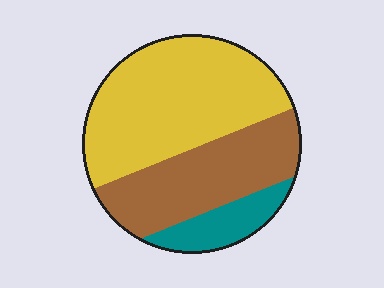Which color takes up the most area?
Yellow, at roughly 55%.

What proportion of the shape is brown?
Brown covers around 35% of the shape.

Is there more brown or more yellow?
Yellow.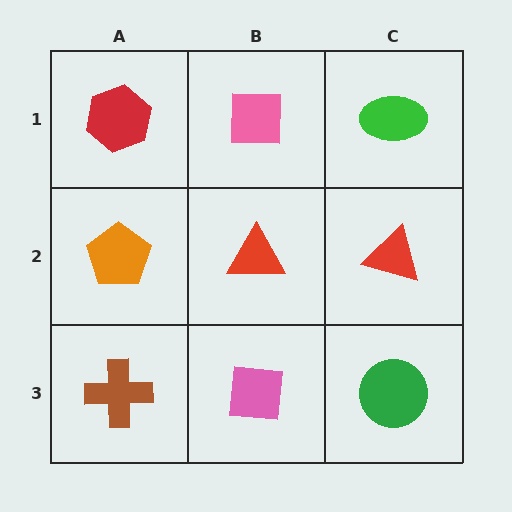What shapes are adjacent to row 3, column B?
A red triangle (row 2, column B), a brown cross (row 3, column A), a green circle (row 3, column C).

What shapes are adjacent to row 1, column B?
A red triangle (row 2, column B), a red hexagon (row 1, column A), a green ellipse (row 1, column C).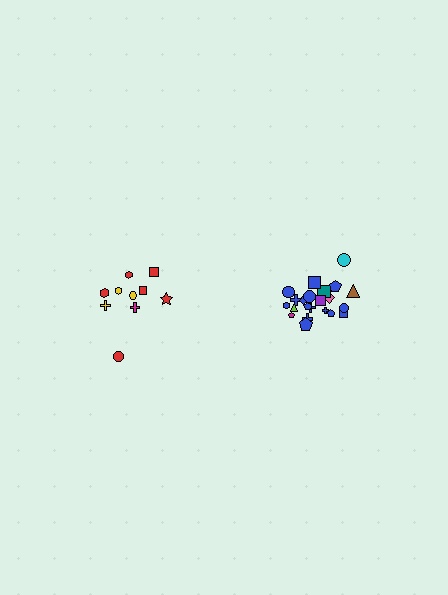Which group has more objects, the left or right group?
The right group.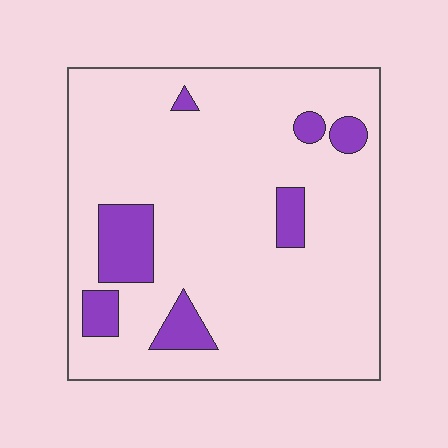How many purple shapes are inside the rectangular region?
7.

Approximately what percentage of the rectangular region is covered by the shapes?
Approximately 15%.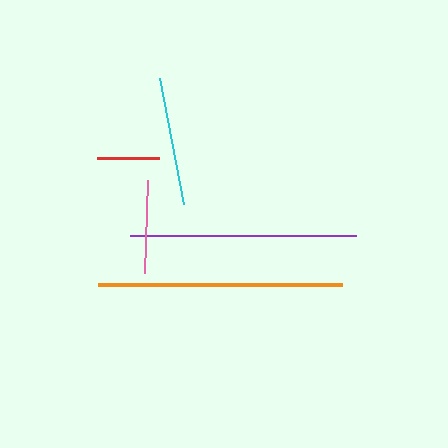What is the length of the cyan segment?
The cyan segment is approximately 128 pixels long.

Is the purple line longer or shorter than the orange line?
The orange line is longer than the purple line.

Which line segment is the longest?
The orange line is the longest at approximately 244 pixels.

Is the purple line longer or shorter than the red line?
The purple line is longer than the red line.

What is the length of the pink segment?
The pink segment is approximately 93 pixels long.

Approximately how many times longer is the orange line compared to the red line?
The orange line is approximately 3.9 times the length of the red line.